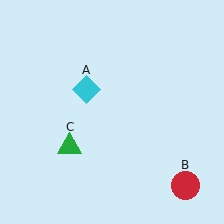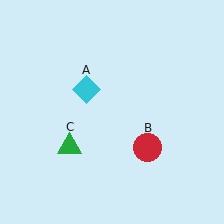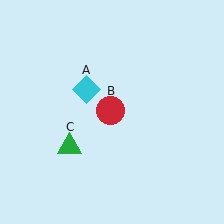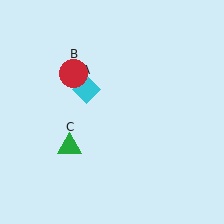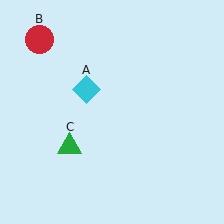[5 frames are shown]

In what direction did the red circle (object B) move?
The red circle (object B) moved up and to the left.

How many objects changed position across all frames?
1 object changed position: red circle (object B).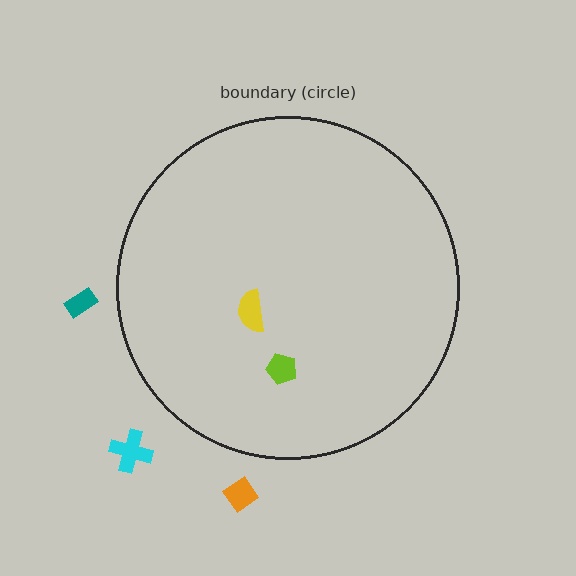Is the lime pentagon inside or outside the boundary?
Inside.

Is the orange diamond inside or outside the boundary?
Outside.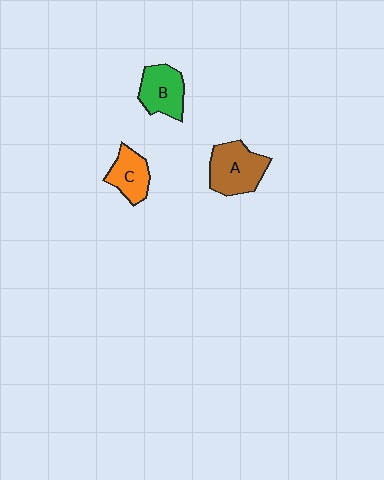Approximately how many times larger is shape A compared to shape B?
Approximately 1.2 times.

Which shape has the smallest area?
Shape C (orange).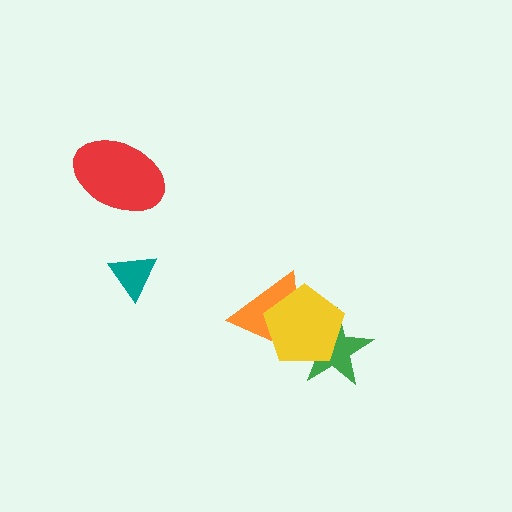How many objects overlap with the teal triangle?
0 objects overlap with the teal triangle.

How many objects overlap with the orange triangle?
2 objects overlap with the orange triangle.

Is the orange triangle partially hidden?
Yes, it is partially covered by another shape.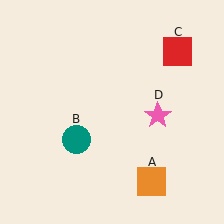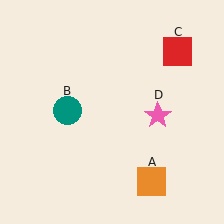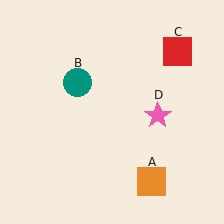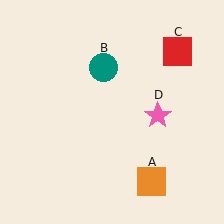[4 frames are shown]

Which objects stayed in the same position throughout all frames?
Orange square (object A) and red square (object C) and pink star (object D) remained stationary.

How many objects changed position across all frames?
1 object changed position: teal circle (object B).